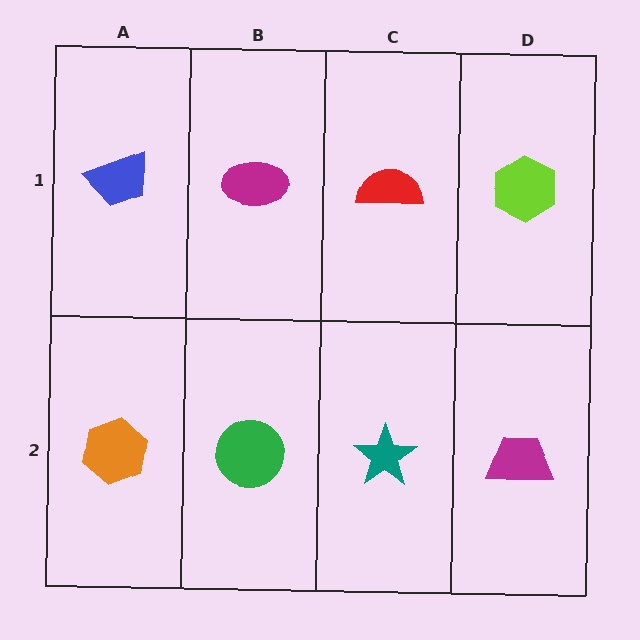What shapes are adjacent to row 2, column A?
A blue trapezoid (row 1, column A), a green circle (row 2, column B).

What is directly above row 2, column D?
A lime hexagon.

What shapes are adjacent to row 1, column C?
A teal star (row 2, column C), a magenta ellipse (row 1, column B), a lime hexagon (row 1, column D).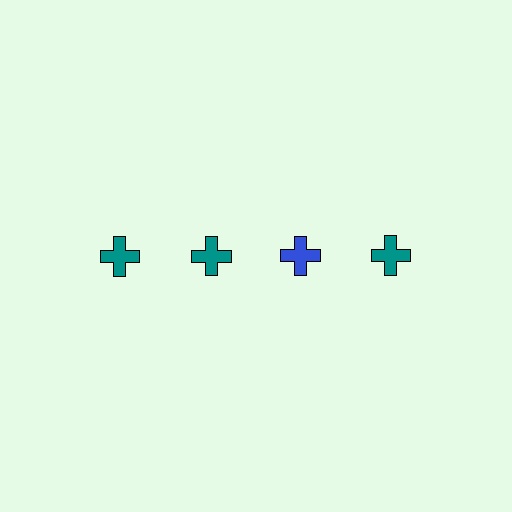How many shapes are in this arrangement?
There are 4 shapes arranged in a grid pattern.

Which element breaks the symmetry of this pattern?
The blue cross in the top row, center column breaks the symmetry. All other shapes are teal crosses.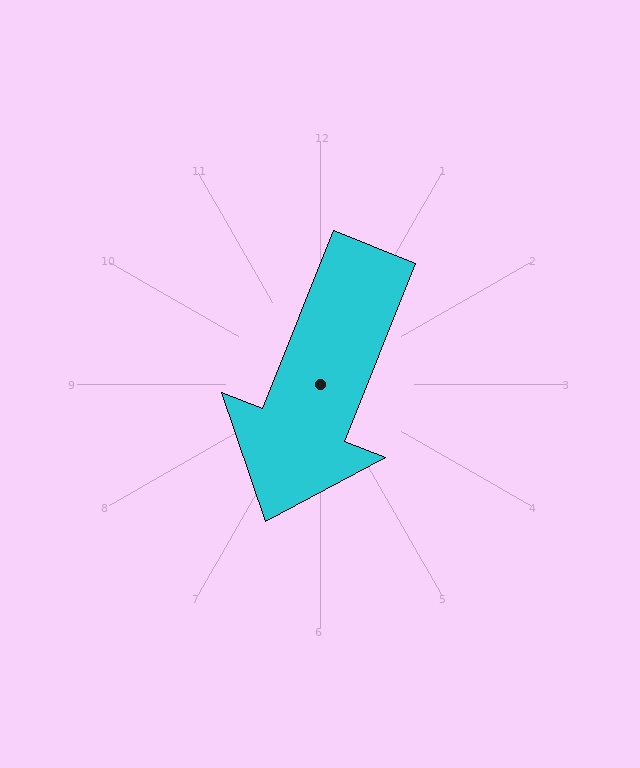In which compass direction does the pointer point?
South.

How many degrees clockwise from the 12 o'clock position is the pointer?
Approximately 202 degrees.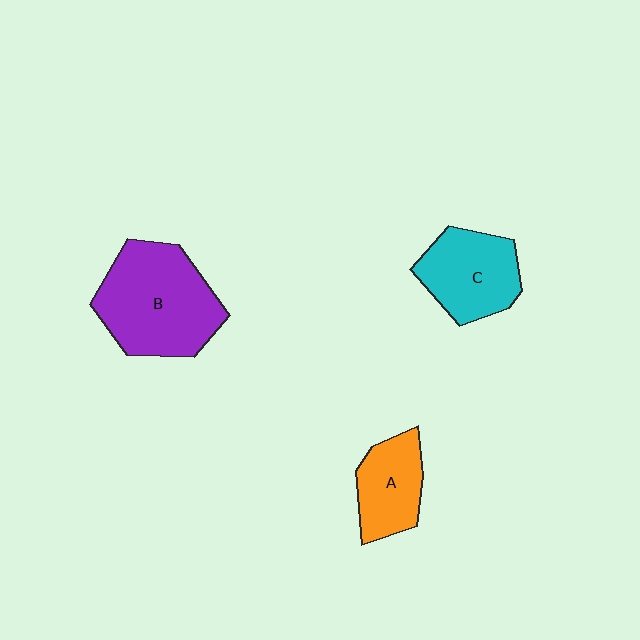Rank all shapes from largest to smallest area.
From largest to smallest: B (purple), C (cyan), A (orange).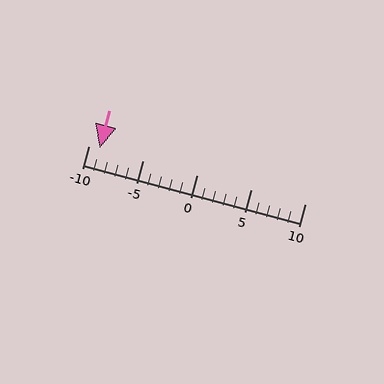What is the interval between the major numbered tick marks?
The major tick marks are spaced 5 units apart.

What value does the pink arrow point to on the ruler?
The pink arrow points to approximately -9.